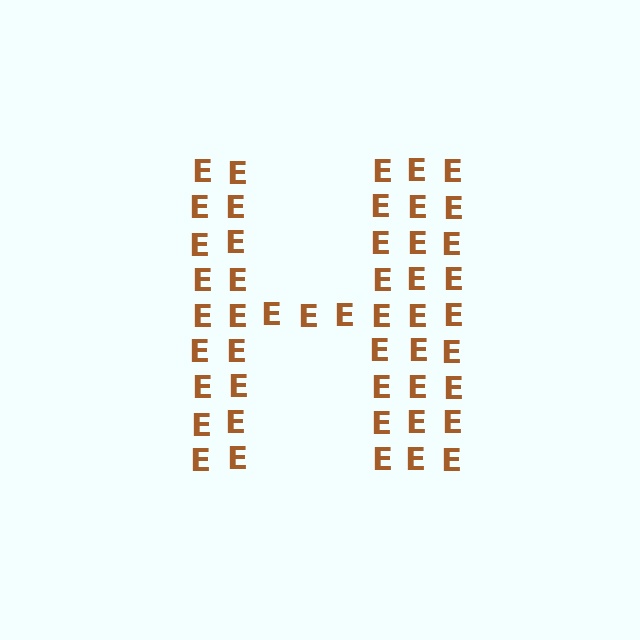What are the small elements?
The small elements are letter E's.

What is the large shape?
The large shape is the letter H.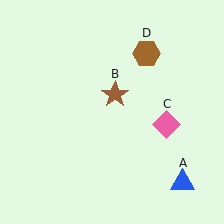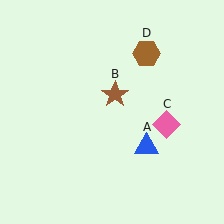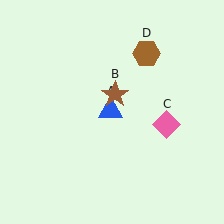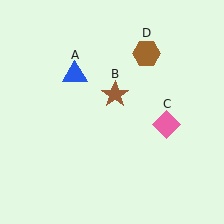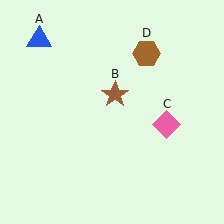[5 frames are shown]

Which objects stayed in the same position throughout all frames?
Brown star (object B) and pink diamond (object C) and brown hexagon (object D) remained stationary.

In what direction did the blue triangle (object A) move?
The blue triangle (object A) moved up and to the left.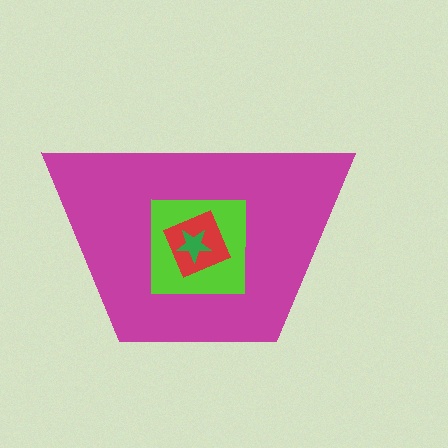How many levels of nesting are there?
4.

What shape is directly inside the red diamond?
The green star.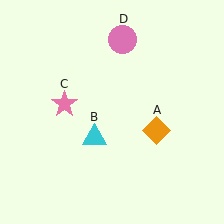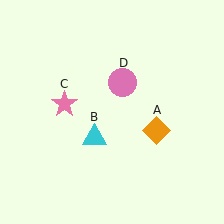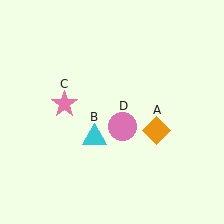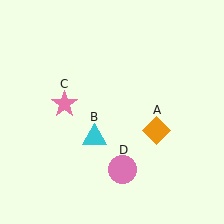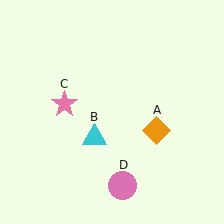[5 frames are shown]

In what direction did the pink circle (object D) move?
The pink circle (object D) moved down.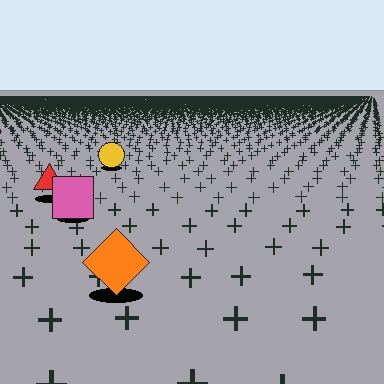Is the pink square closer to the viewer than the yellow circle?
Yes. The pink square is closer — you can tell from the texture gradient: the ground texture is coarser near it.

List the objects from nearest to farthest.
From nearest to farthest: the orange diamond, the pink square, the red triangle, the yellow circle.